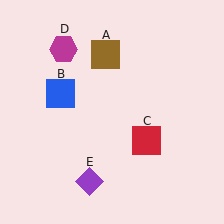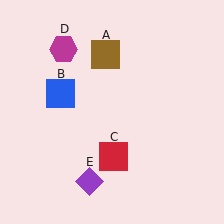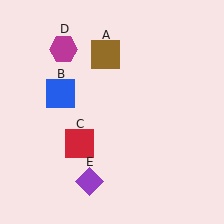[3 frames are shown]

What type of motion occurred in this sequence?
The red square (object C) rotated clockwise around the center of the scene.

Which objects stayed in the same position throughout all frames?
Brown square (object A) and blue square (object B) and magenta hexagon (object D) and purple diamond (object E) remained stationary.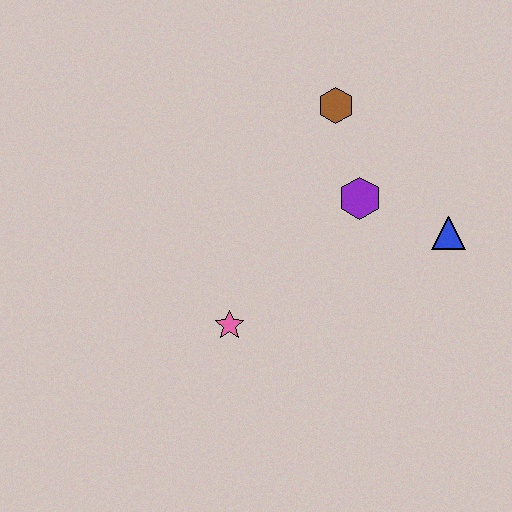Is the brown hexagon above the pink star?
Yes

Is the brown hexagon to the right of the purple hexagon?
No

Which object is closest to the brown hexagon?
The purple hexagon is closest to the brown hexagon.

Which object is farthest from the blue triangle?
The pink star is farthest from the blue triangle.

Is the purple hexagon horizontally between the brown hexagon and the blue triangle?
Yes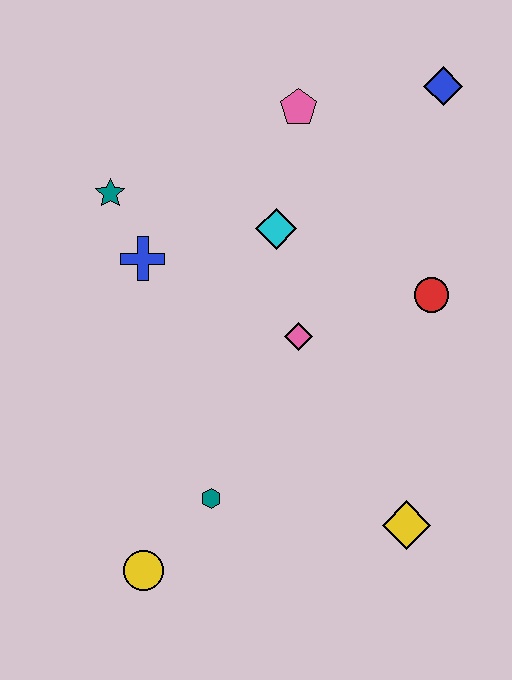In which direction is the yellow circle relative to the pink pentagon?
The yellow circle is below the pink pentagon.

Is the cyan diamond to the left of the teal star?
No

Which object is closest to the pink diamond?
The cyan diamond is closest to the pink diamond.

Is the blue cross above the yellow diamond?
Yes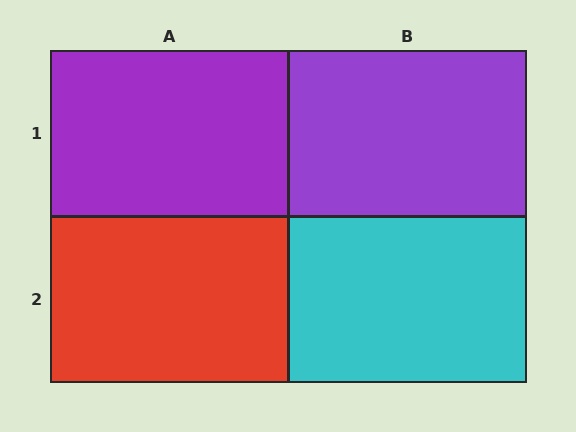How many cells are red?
1 cell is red.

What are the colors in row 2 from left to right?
Red, cyan.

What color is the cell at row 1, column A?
Purple.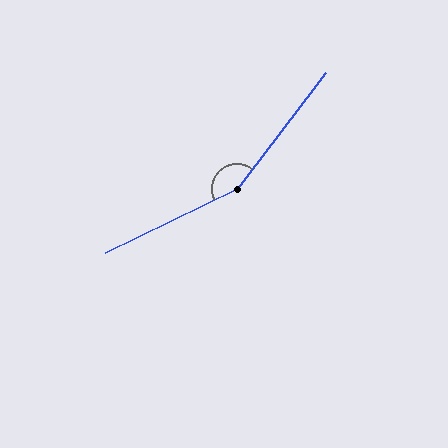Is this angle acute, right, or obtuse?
It is obtuse.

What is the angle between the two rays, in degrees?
Approximately 153 degrees.